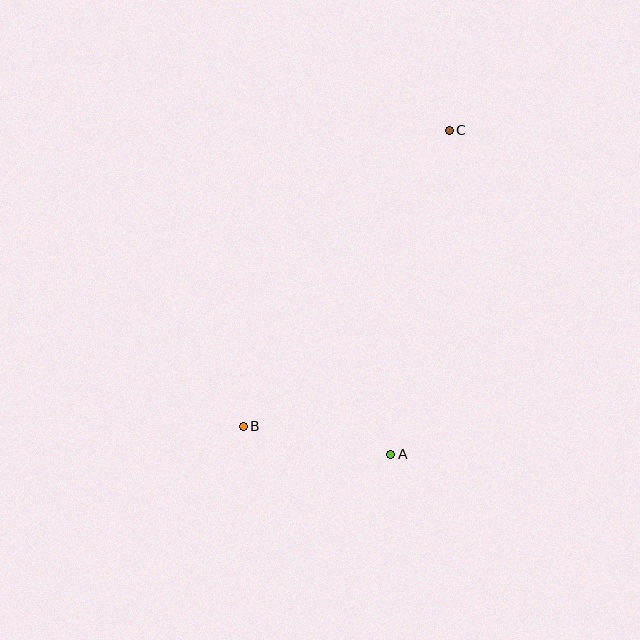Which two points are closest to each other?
Points A and B are closest to each other.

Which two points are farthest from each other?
Points B and C are farthest from each other.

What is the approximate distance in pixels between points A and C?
The distance between A and C is approximately 329 pixels.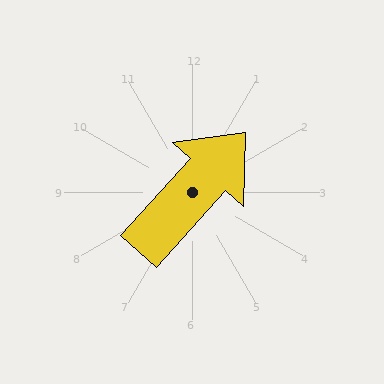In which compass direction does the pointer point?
Northeast.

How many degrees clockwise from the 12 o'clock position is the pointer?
Approximately 42 degrees.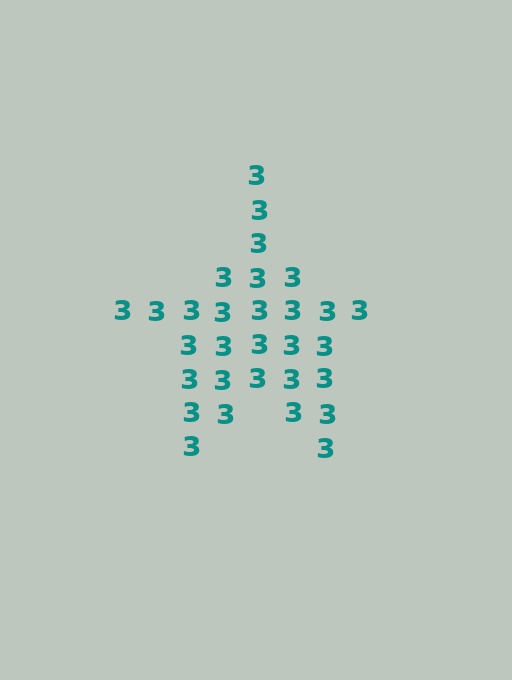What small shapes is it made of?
It is made of small digit 3's.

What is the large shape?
The large shape is a star.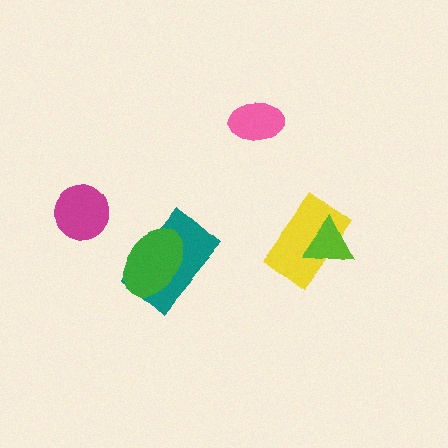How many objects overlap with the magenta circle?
0 objects overlap with the magenta circle.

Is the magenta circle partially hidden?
No, no other shape covers it.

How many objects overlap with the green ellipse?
1 object overlaps with the green ellipse.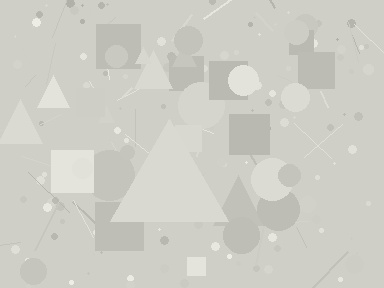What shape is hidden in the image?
A triangle is hidden in the image.